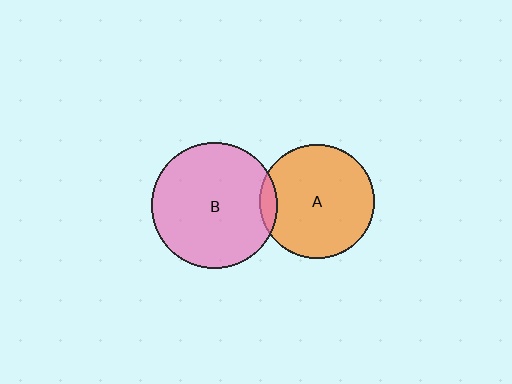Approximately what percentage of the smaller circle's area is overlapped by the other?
Approximately 5%.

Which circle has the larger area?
Circle B (pink).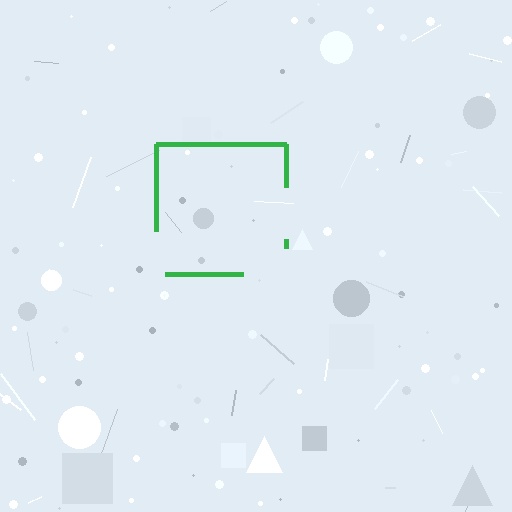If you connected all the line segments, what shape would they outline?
They would outline a square.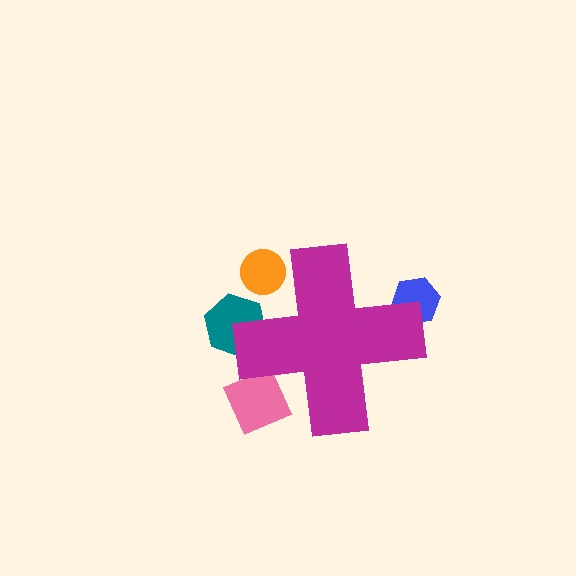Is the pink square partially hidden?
Yes, the pink square is partially hidden behind the magenta cross.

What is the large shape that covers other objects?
A magenta cross.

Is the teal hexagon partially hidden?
Yes, the teal hexagon is partially hidden behind the magenta cross.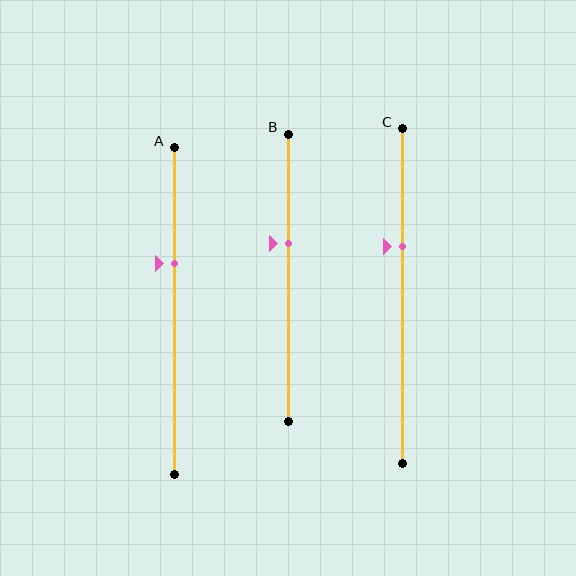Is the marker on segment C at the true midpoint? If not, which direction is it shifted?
No, the marker on segment C is shifted upward by about 15% of the segment length.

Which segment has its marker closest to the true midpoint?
Segment B has its marker closest to the true midpoint.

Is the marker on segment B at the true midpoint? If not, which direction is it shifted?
No, the marker on segment B is shifted upward by about 12% of the segment length.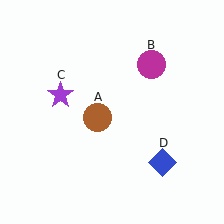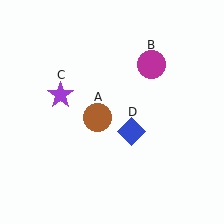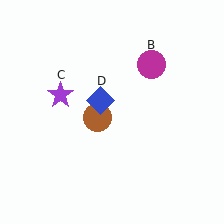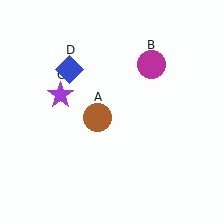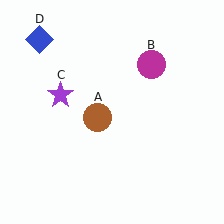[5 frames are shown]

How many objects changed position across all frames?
1 object changed position: blue diamond (object D).